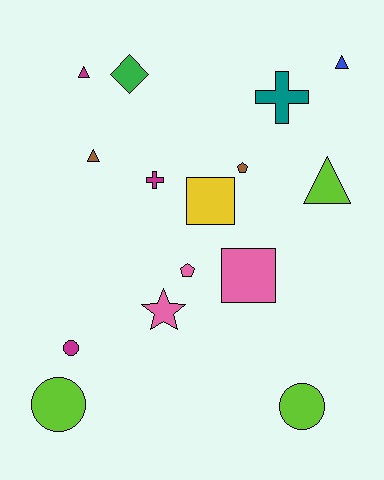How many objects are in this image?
There are 15 objects.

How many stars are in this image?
There is 1 star.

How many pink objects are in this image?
There are 3 pink objects.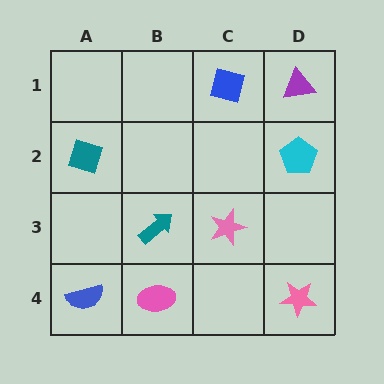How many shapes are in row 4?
3 shapes.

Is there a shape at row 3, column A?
No, that cell is empty.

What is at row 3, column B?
A teal arrow.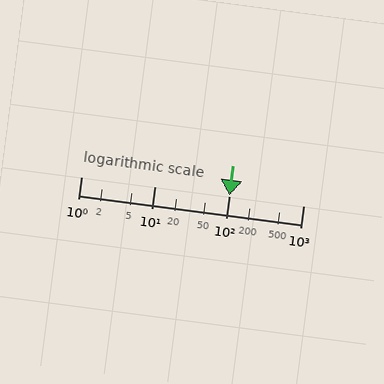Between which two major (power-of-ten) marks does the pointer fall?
The pointer is between 10 and 100.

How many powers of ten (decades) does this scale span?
The scale spans 3 decades, from 1 to 1000.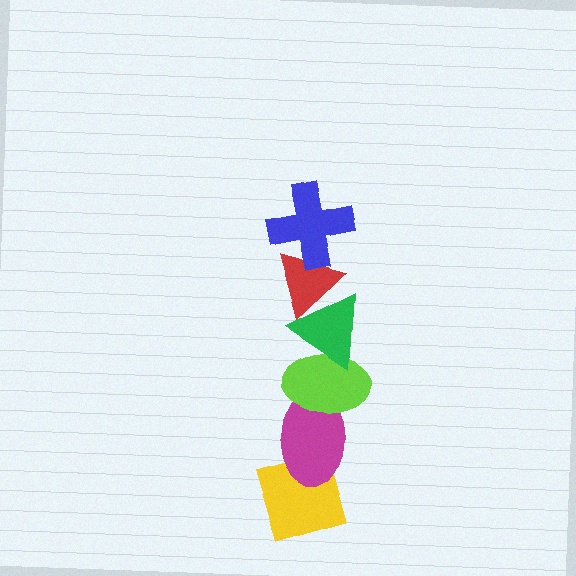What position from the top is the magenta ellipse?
The magenta ellipse is 5th from the top.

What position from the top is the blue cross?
The blue cross is 1st from the top.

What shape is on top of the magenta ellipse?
The lime ellipse is on top of the magenta ellipse.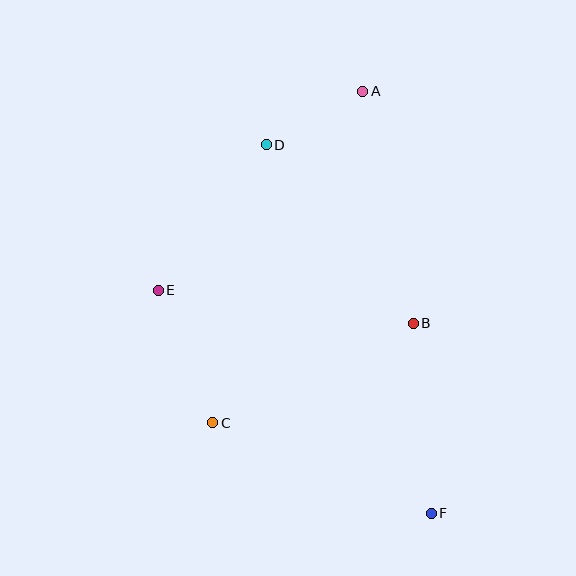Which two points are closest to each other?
Points A and D are closest to each other.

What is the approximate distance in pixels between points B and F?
The distance between B and F is approximately 191 pixels.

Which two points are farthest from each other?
Points A and F are farthest from each other.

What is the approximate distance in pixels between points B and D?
The distance between B and D is approximately 231 pixels.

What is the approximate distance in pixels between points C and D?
The distance between C and D is approximately 283 pixels.